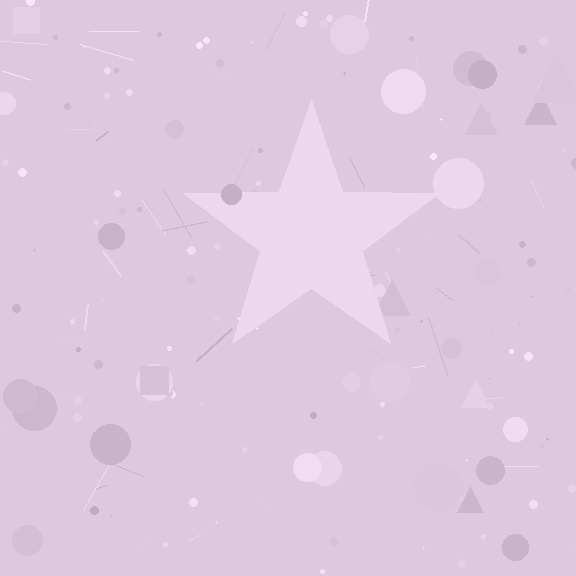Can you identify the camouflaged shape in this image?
The camouflaged shape is a star.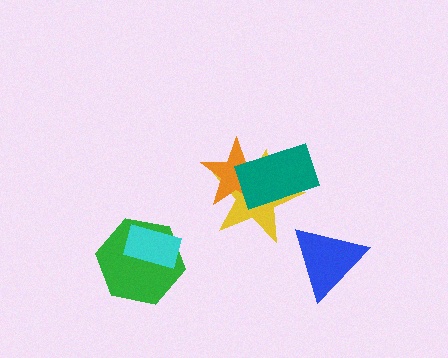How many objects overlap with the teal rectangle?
2 objects overlap with the teal rectangle.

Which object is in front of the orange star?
The teal rectangle is in front of the orange star.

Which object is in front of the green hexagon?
The cyan rectangle is in front of the green hexagon.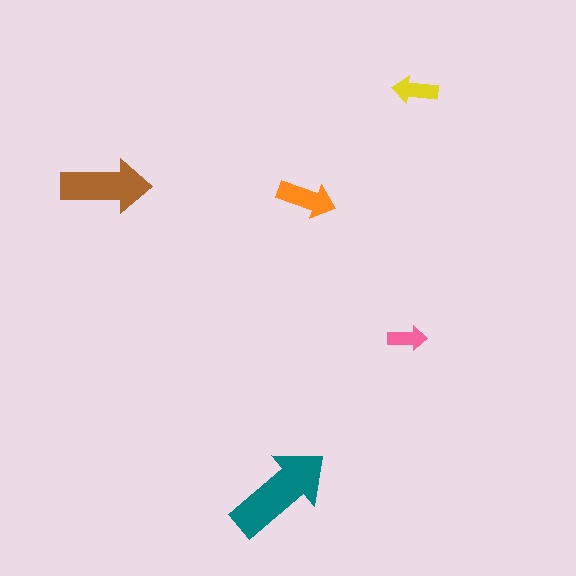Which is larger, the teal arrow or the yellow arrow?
The teal one.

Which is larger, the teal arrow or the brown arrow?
The teal one.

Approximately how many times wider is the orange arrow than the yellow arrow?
About 1.5 times wider.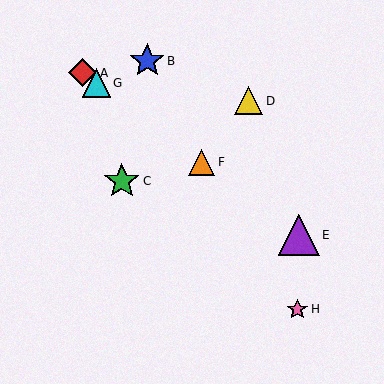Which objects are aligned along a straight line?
Objects A, E, F, G are aligned along a straight line.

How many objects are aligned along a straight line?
4 objects (A, E, F, G) are aligned along a straight line.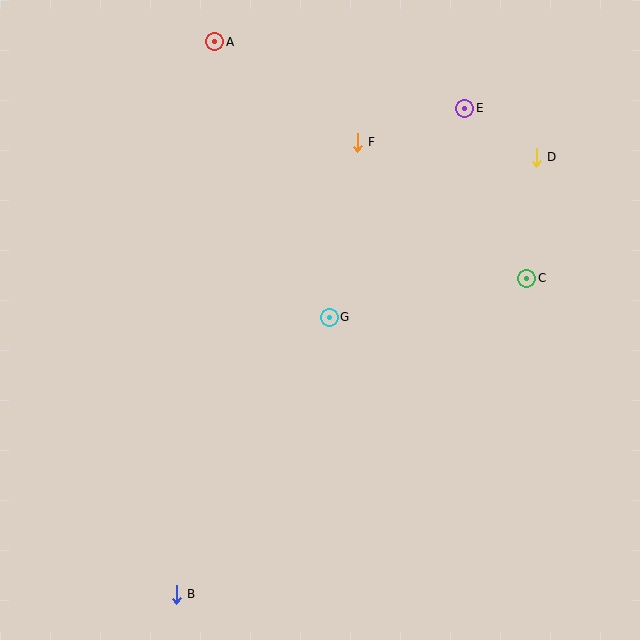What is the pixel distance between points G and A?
The distance between G and A is 298 pixels.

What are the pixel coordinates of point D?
Point D is at (536, 157).